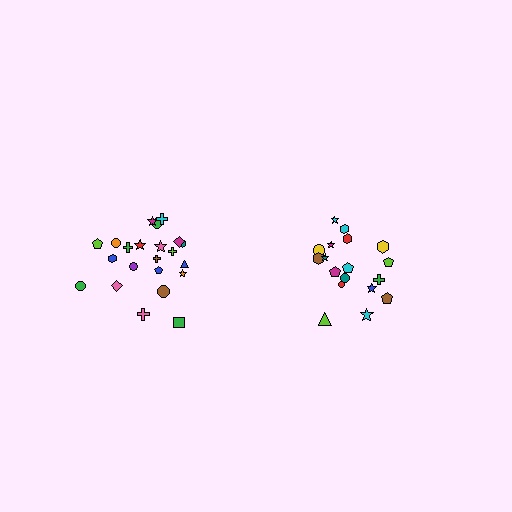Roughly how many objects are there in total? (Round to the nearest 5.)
Roughly 40 objects in total.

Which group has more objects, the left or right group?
The left group.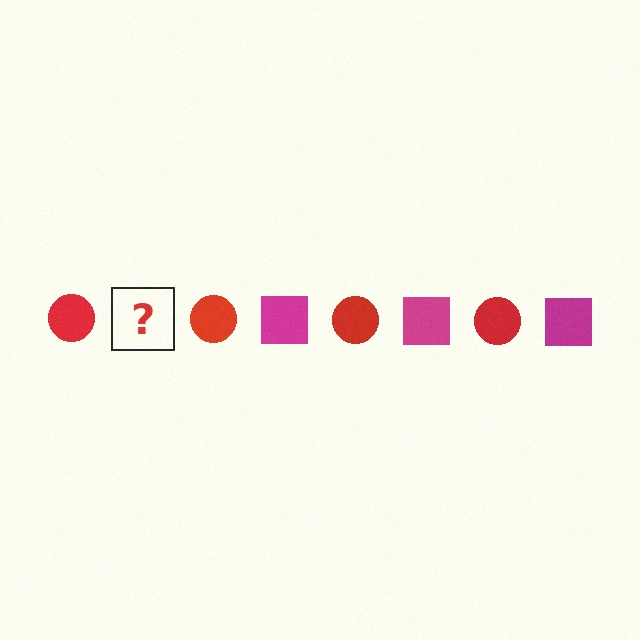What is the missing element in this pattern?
The missing element is a magenta square.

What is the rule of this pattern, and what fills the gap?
The rule is that the pattern alternates between red circle and magenta square. The gap should be filled with a magenta square.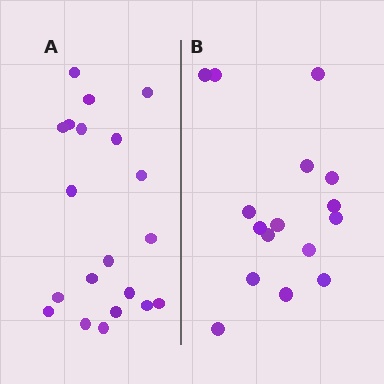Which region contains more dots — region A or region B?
Region A (the left region) has more dots.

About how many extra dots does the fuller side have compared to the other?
Region A has about 4 more dots than region B.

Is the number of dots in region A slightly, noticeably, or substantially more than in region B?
Region A has noticeably more, but not dramatically so. The ratio is roughly 1.2 to 1.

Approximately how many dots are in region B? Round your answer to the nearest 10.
About 20 dots. (The exact count is 16, which rounds to 20.)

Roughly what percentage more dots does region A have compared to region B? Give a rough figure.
About 25% more.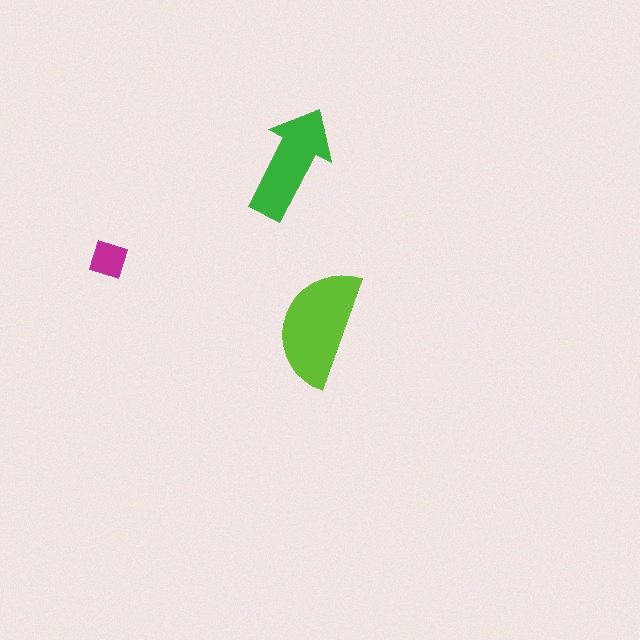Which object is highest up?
The green arrow is topmost.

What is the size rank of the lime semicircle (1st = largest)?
1st.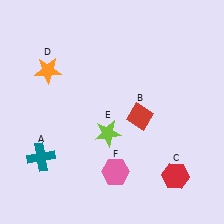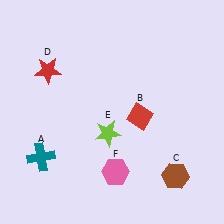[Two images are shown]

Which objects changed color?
C changed from red to brown. D changed from orange to red.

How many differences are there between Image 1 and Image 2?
There are 2 differences between the two images.